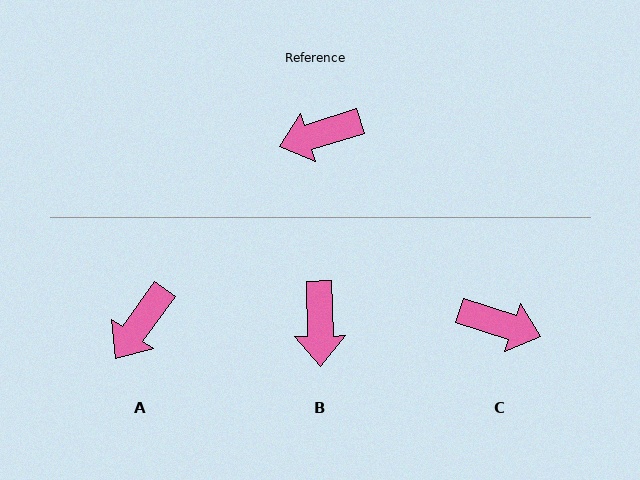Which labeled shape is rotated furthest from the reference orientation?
C, about 145 degrees away.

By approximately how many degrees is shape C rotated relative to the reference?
Approximately 145 degrees counter-clockwise.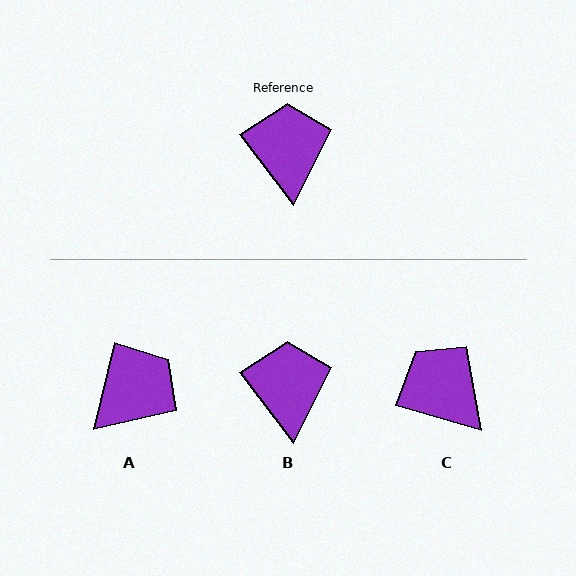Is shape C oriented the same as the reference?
No, it is off by about 37 degrees.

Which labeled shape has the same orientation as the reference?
B.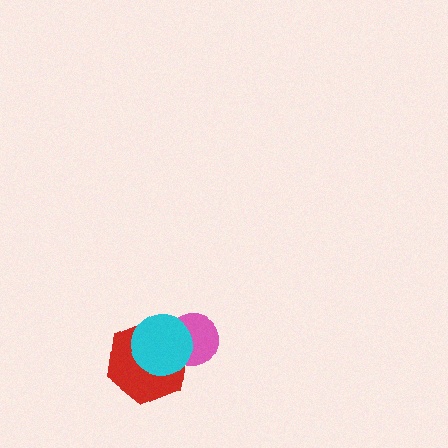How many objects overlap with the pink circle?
2 objects overlap with the pink circle.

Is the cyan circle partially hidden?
No, no other shape covers it.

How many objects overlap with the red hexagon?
2 objects overlap with the red hexagon.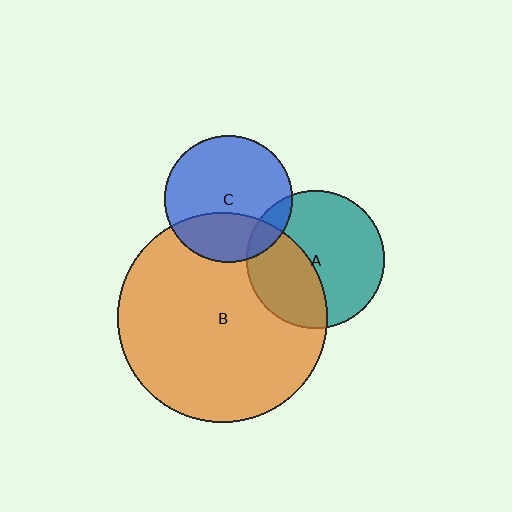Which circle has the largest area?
Circle B (orange).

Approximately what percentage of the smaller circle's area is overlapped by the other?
Approximately 40%.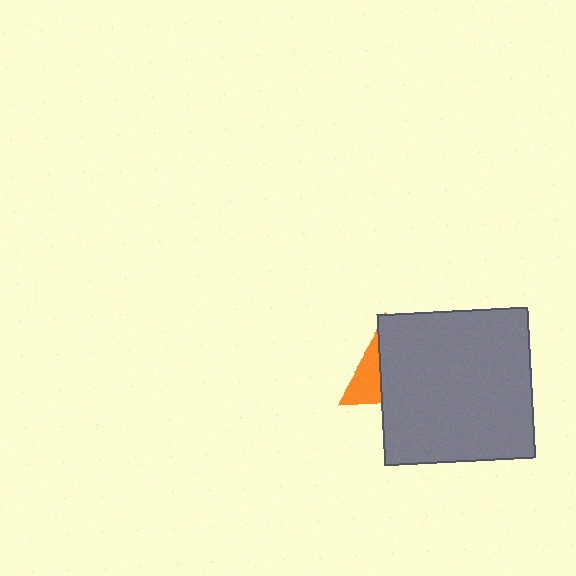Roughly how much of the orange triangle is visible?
A small part of it is visible (roughly 34%).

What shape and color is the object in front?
The object in front is a gray square.